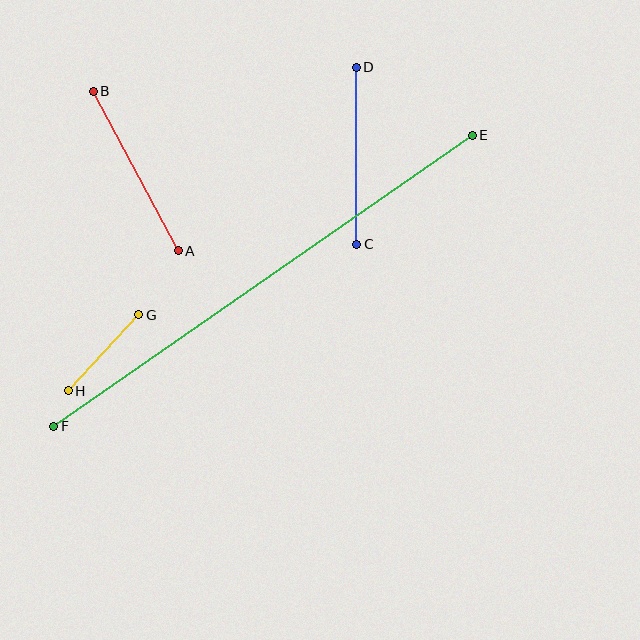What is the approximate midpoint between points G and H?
The midpoint is at approximately (104, 353) pixels.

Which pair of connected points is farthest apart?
Points E and F are farthest apart.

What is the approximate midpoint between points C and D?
The midpoint is at approximately (357, 156) pixels.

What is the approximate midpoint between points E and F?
The midpoint is at approximately (263, 281) pixels.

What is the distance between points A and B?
The distance is approximately 181 pixels.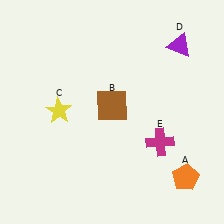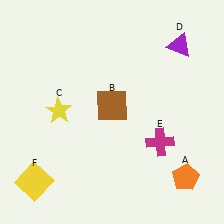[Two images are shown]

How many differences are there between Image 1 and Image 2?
There is 1 difference between the two images.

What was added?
A yellow square (F) was added in Image 2.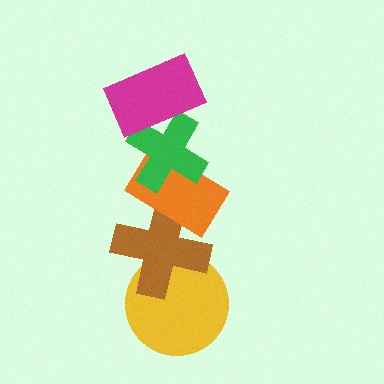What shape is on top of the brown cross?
The orange rectangle is on top of the brown cross.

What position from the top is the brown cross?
The brown cross is 4th from the top.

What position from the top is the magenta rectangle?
The magenta rectangle is 1st from the top.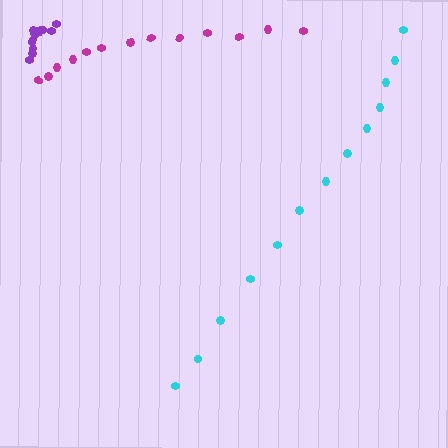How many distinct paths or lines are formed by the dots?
There are 3 distinct paths.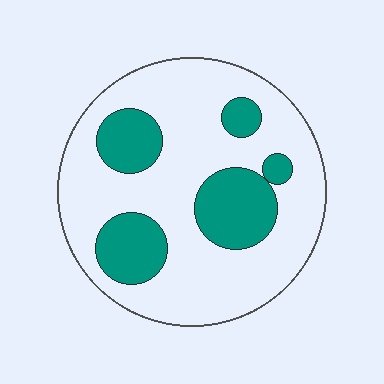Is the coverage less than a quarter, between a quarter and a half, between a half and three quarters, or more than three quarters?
Between a quarter and a half.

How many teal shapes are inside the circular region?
5.